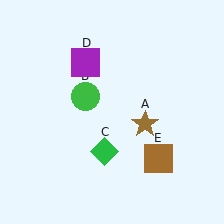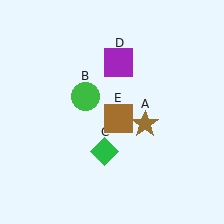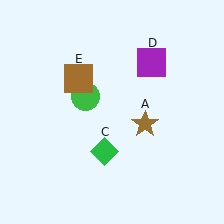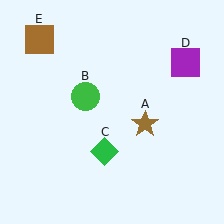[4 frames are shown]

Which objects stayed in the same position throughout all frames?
Brown star (object A) and green circle (object B) and green diamond (object C) remained stationary.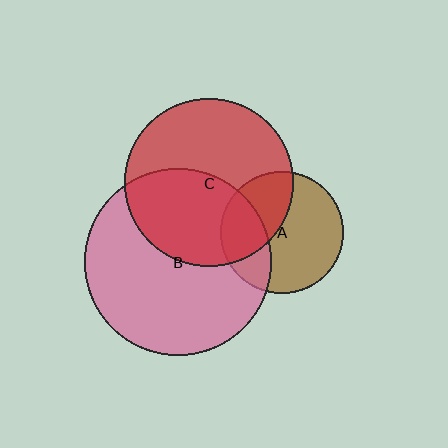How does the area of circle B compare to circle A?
Approximately 2.3 times.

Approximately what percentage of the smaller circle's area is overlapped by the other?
Approximately 45%.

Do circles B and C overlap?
Yes.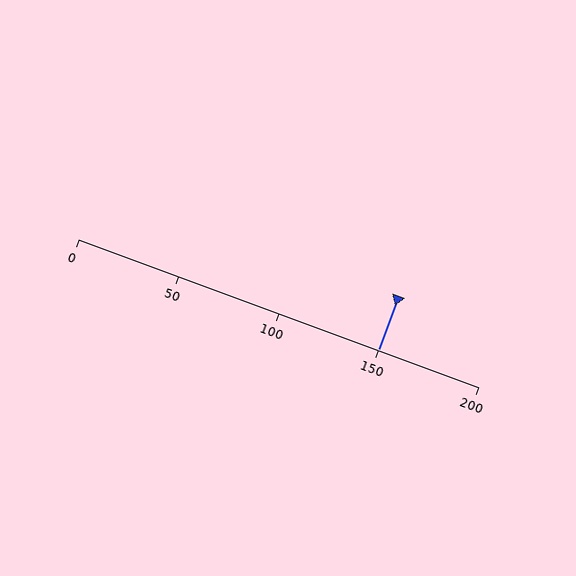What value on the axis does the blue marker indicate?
The marker indicates approximately 150.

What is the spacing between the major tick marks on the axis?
The major ticks are spaced 50 apart.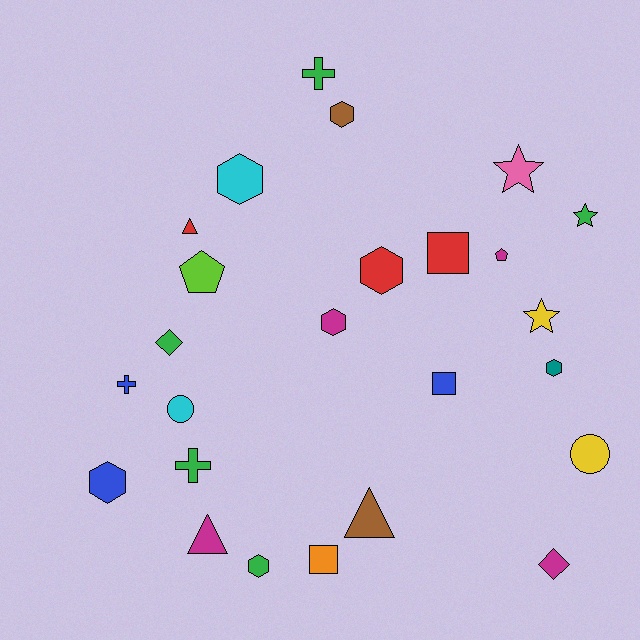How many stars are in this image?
There are 3 stars.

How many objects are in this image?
There are 25 objects.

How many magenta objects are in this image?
There are 4 magenta objects.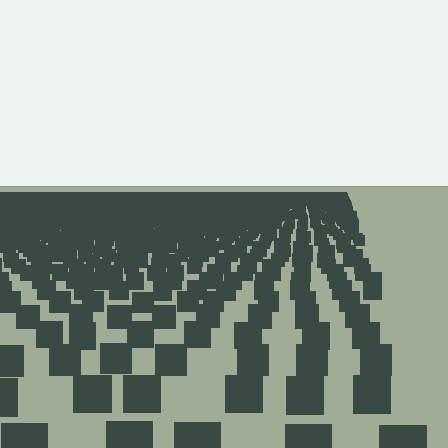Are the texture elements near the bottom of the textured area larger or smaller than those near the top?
Larger. Near the bottom, elements are closer to the viewer and appear at a bigger on-screen size.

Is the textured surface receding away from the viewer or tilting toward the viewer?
The surface is receding away from the viewer. Texture elements get smaller and denser toward the top.